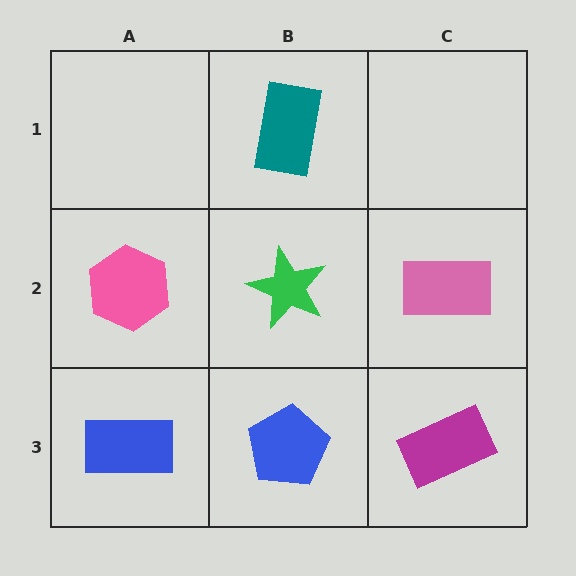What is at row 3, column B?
A blue pentagon.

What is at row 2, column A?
A pink hexagon.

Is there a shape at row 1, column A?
No, that cell is empty.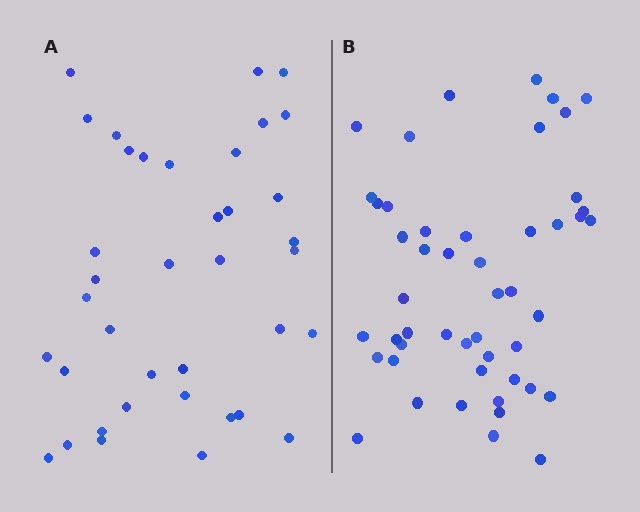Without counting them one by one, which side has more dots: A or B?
Region B (the right region) has more dots.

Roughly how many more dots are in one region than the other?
Region B has roughly 12 or so more dots than region A.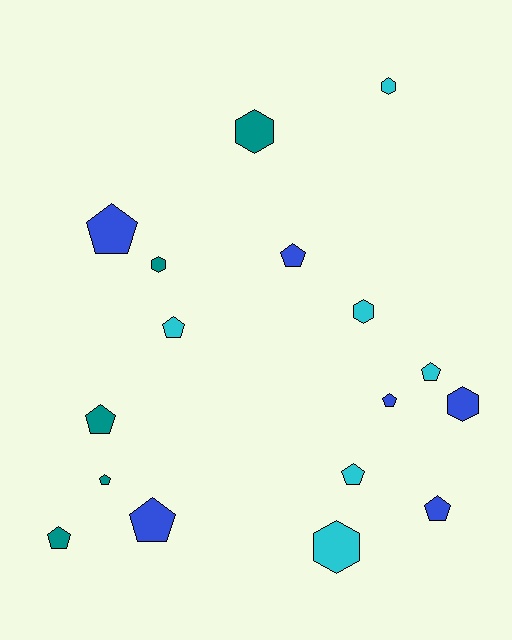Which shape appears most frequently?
Pentagon, with 11 objects.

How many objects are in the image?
There are 17 objects.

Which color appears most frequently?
Blue, with 6 objects.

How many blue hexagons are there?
There is 1 blue hexagon.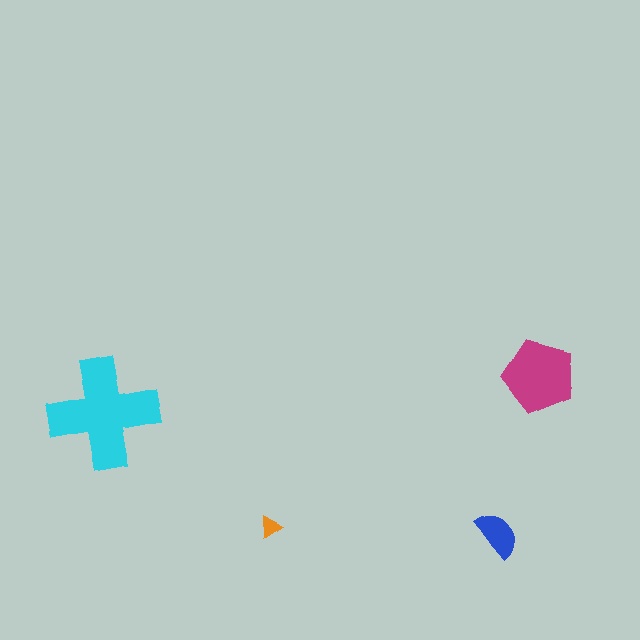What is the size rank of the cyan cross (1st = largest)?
1st.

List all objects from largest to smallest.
The cyan cross, the magenta pentagon, the blue semicircle, the orange triangle.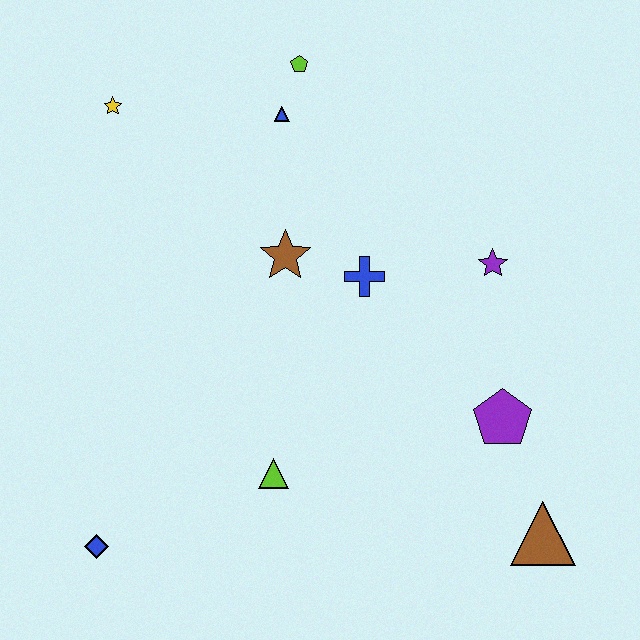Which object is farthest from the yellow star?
The brown triangle is farthest from the yellow star.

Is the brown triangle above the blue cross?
No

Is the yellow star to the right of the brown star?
No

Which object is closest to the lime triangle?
The blue diamond is closest to the lime triangle.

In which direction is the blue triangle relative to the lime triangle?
The blue triangle is above the lime triangle.